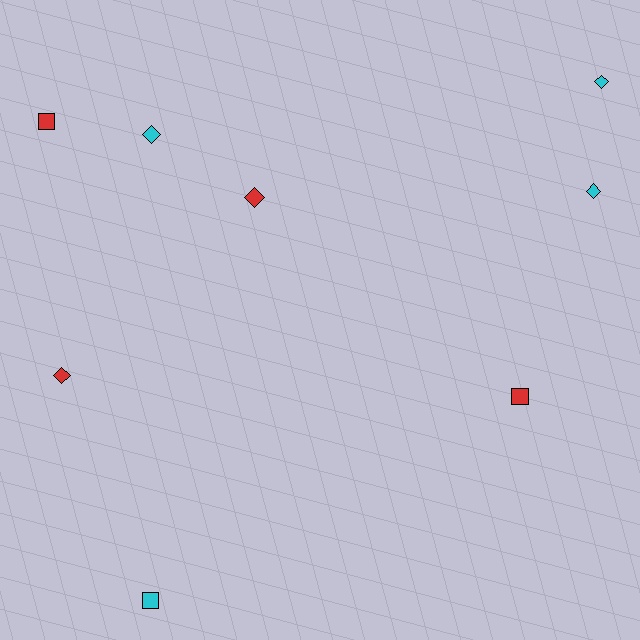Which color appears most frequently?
Cyan, with 4 objects.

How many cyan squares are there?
There is 1 cyan square.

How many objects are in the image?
There are 8 objects.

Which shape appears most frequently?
Diamond, with 5 objects.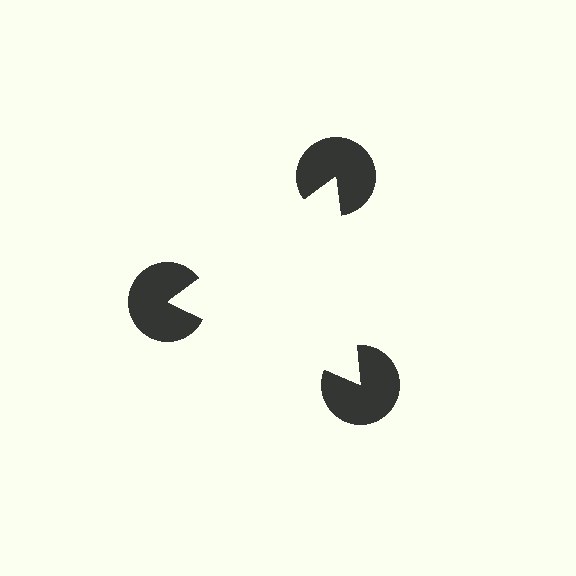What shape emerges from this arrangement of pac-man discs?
An illusory triangle — its edges are inferred from the aligned wedge cuts in the pac-man discs, not physically drawn.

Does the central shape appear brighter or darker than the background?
It typically appears slightly brighter than the background, even though no actual brightness change is drawn.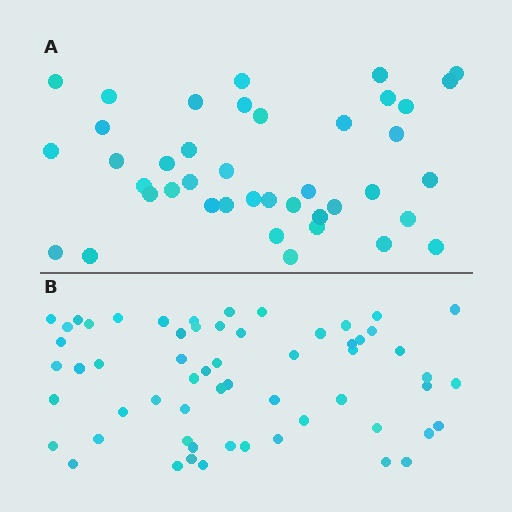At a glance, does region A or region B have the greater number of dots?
Region B (the bottom region) has more dots.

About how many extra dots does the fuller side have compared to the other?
Region B has approximately 20 more dots than region A.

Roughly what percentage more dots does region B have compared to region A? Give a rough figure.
About 45% more.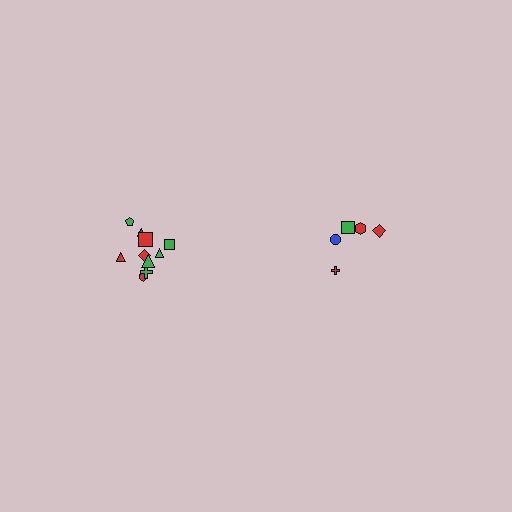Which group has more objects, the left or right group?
The left group.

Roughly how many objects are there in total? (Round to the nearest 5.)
Roughly 15 objects in total.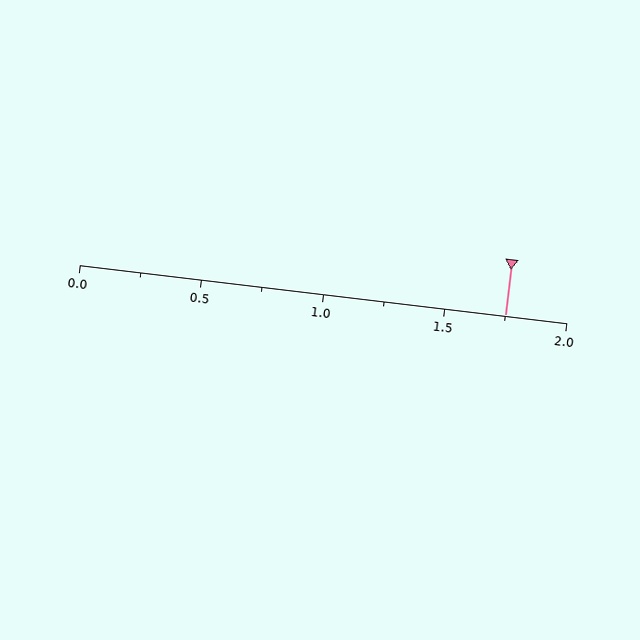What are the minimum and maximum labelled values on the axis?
The axis runs from 0.0 to 2.0.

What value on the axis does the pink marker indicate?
The marker indicates approximately 1.75.